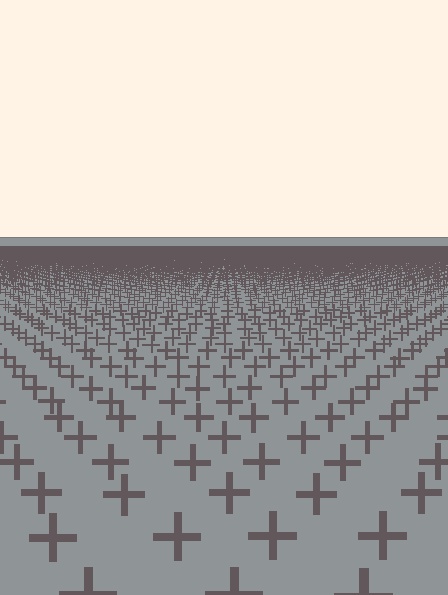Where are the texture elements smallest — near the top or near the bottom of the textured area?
Near the top.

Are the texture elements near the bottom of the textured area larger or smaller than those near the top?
Larger. Near the bottom, elements are closer to the viewer and appear at a bigger on-screen size.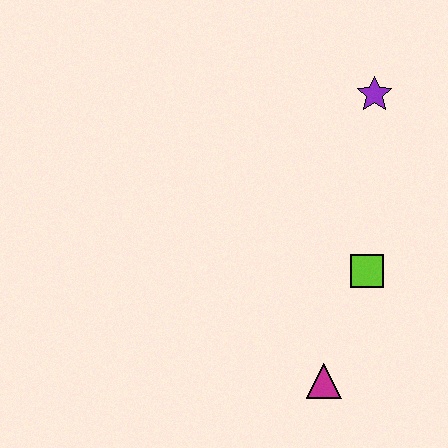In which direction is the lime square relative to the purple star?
The lime square is below the purple star.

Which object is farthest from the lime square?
The purple star is farthest from the lime square.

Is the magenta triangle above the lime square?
No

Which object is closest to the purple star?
The lime square is closest to the purple star.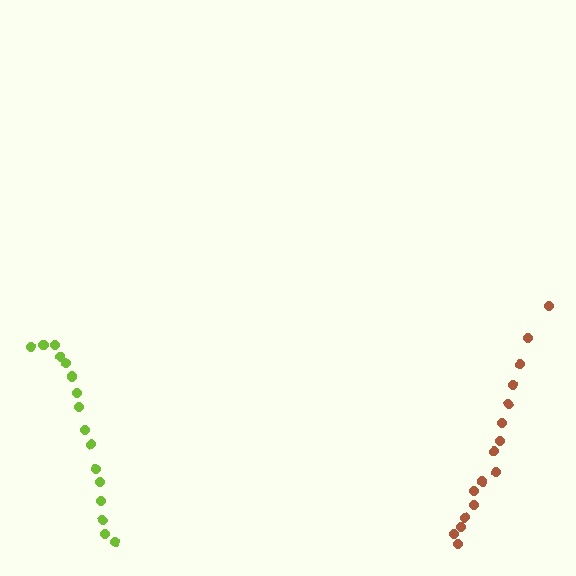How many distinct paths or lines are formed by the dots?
There are 2 distinct paths.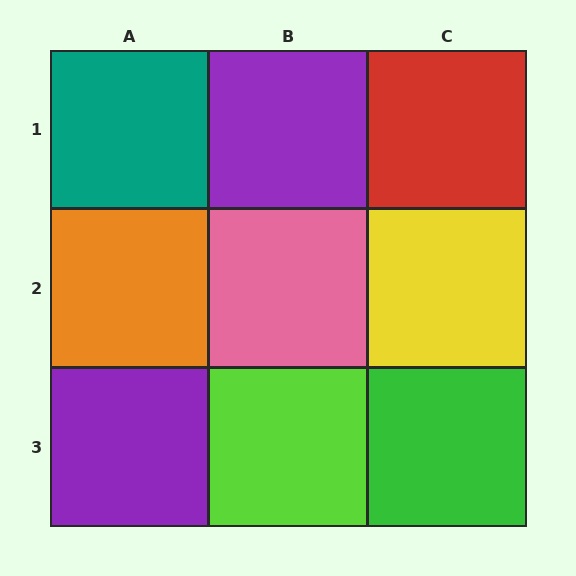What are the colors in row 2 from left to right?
Orange, pink, yellow.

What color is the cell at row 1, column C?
Red.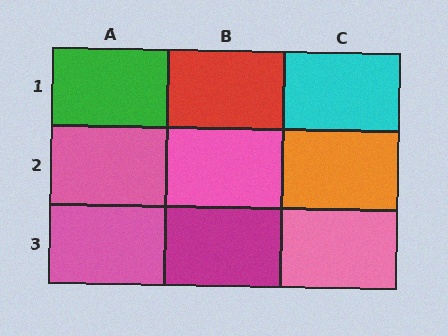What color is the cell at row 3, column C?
Pink.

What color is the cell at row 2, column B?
Pink.